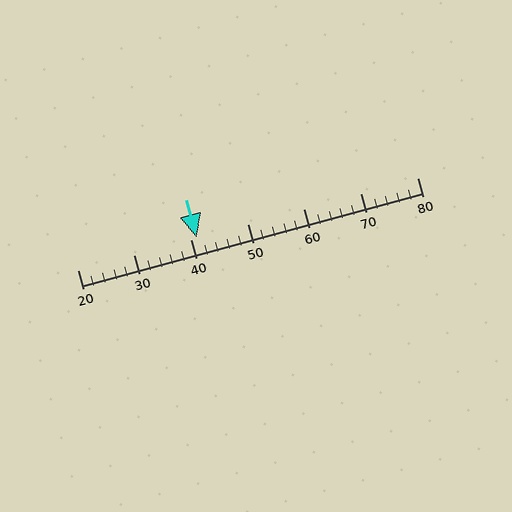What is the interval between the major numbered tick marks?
The major tick marks are spaced 10 units apart.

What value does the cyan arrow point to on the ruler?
The cyan arrow points to approximately 41.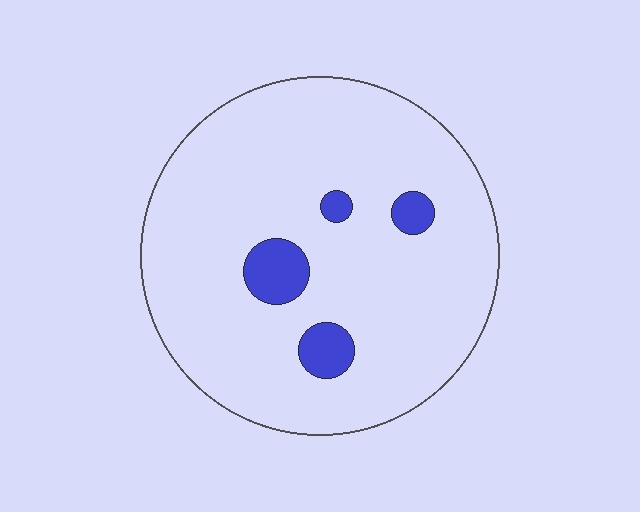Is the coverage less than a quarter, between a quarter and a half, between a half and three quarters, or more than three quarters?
Less than a quarter.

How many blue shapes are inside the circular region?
4.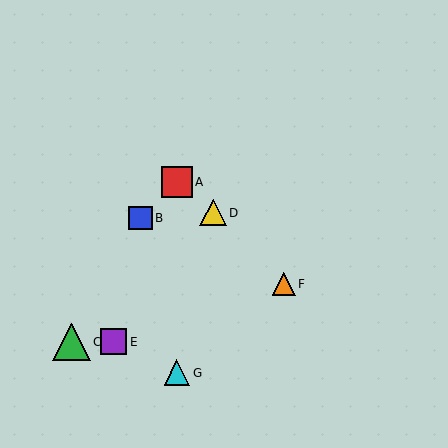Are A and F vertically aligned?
No, A is at x≈177 and F is at x≈284.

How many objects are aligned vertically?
2 objects (A, G) are aligned vertically.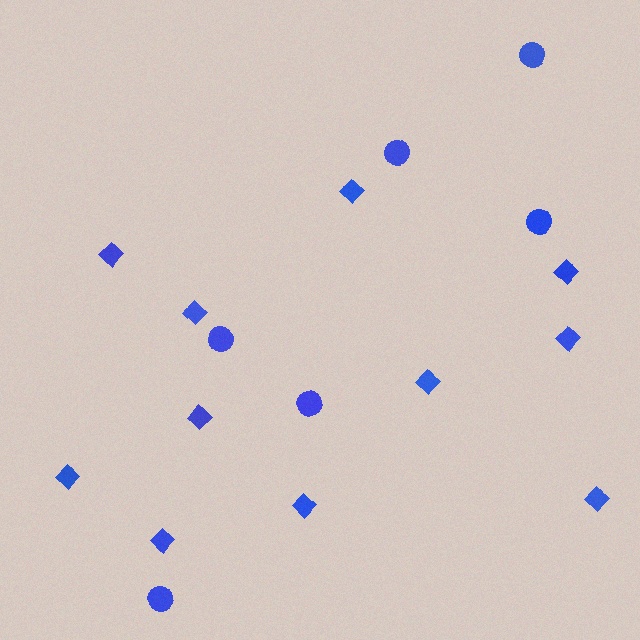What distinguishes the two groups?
There are 2 groups: one group of diamonds (11) and one group of circles (6).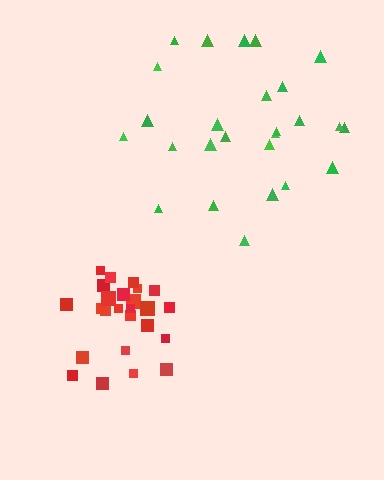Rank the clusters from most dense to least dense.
red, green.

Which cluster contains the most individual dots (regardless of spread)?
Green (26).